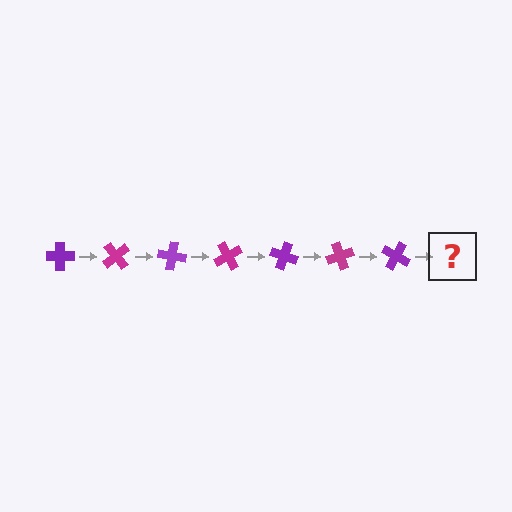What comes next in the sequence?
The next element should be a magenta cross, rotated 350 degrees from the start.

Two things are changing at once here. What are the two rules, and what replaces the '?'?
The two rules are that it rotates 50 degrees each step and the color cycles through purple and magenta. The '?' should be a magenta cross, rotated 350 degrees from the start.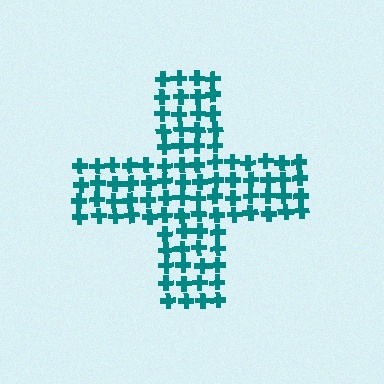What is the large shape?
The large shape is a cross.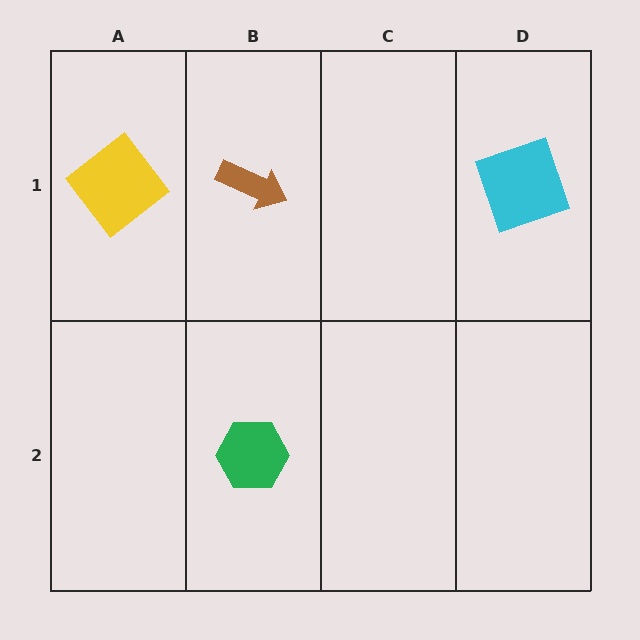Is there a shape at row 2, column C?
No, that cell is empty.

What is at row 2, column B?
A green hexagon.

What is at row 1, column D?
A cyan square.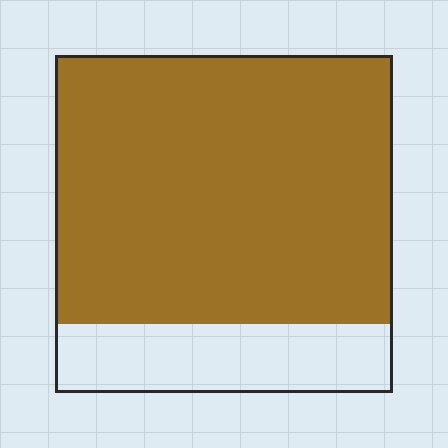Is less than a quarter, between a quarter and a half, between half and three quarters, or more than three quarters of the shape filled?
More than three quarters.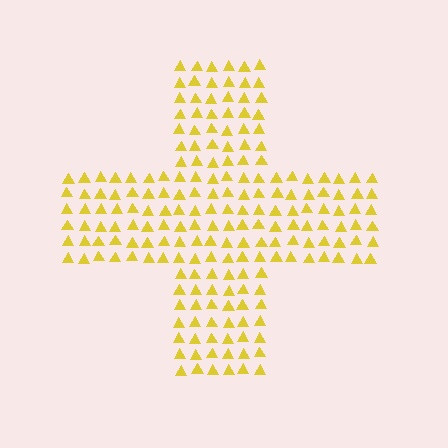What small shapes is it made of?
It is made of small triangles.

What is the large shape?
The large shape is a cross.